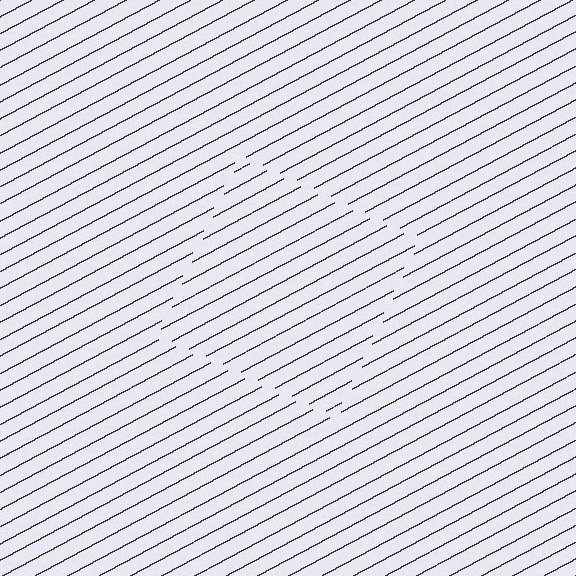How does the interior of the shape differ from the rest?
The interior of the shape contains the same grating, shifted by half a period — the contour is defined by the phase discontinuity where line-ends from the inner and outer gratings abut.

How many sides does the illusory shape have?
4 sides — the line-ends trace a square.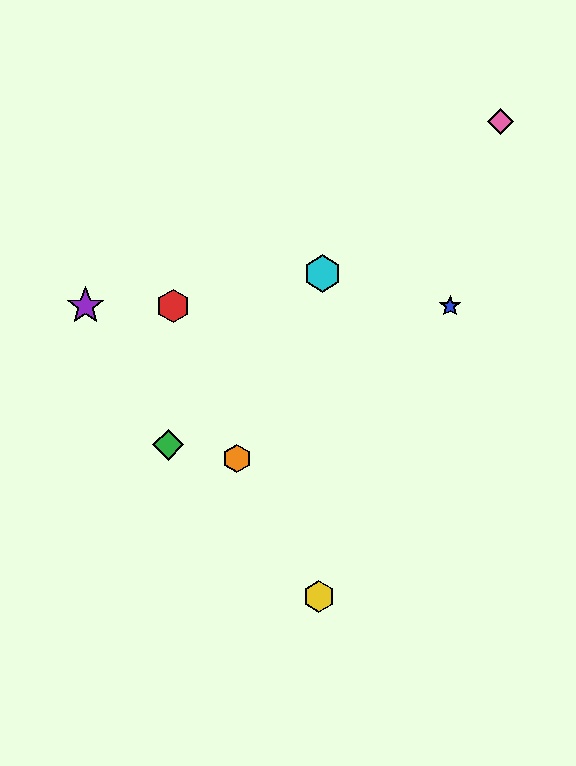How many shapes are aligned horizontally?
3 shapes (the red hexagon, the blue star, the purple star) are aligned horizontally.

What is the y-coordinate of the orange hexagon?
The orange hexagon is at y≈458.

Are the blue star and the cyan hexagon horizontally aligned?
No, the blue star is at y≈306 and the cyan hexagon is at y≈274.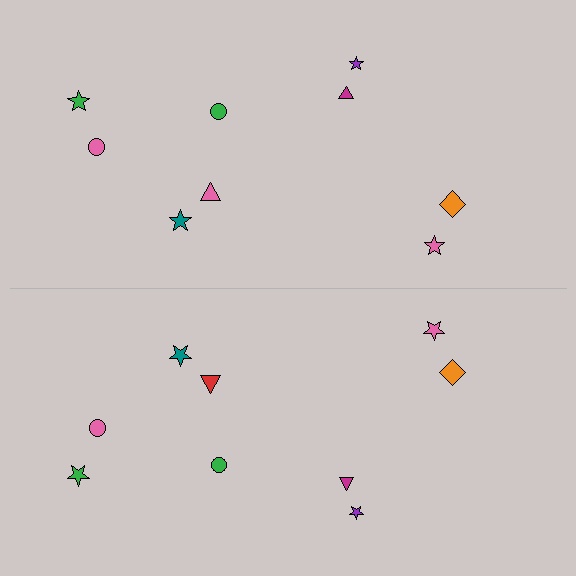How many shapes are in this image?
There are 18 shapes in this image.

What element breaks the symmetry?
The red triangle on the bottom side breaks the symmetry — its mirror counterpart is pink.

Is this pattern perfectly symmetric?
No, the pattern is not perfectly symmetric. The red triangle on the bottom side breaks the symmetry — its mirror counterpart is pink.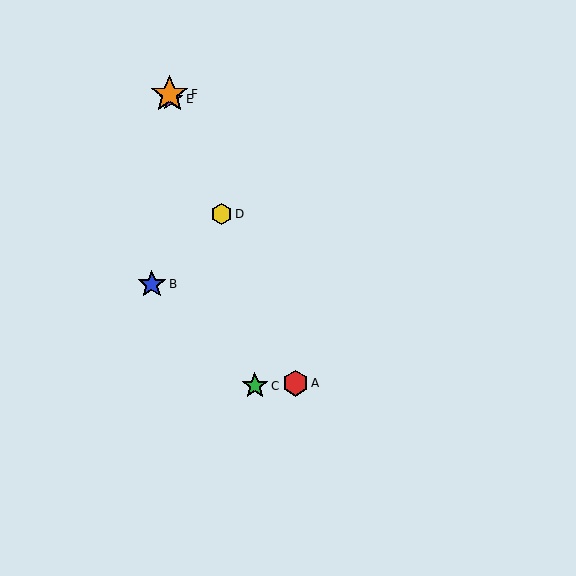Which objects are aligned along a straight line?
Objects A, D, E, F are aligned along a straight line.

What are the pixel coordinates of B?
Object B is at (152, 284).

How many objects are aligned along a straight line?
4 objects (A, D, E, F) are aligned along a straight line.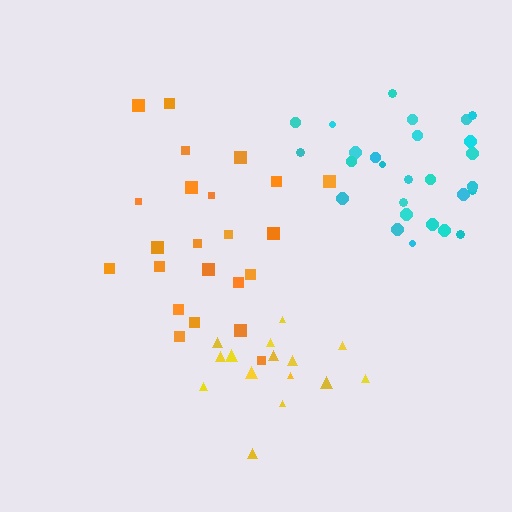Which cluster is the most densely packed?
Cyan.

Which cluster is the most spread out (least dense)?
Orange.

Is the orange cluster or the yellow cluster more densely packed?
Yellow.